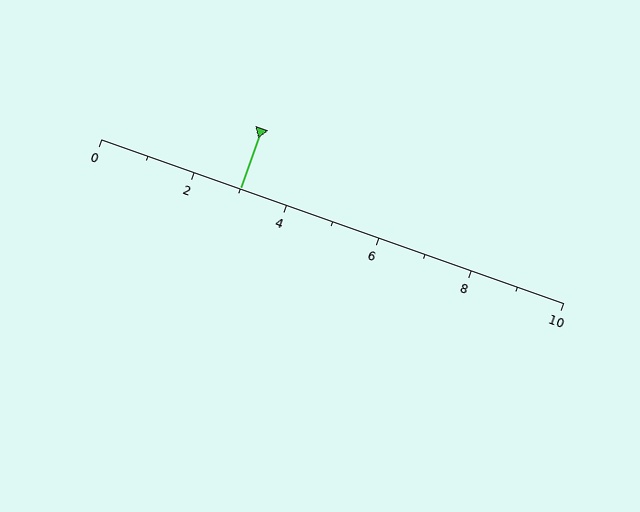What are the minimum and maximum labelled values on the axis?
The axis runs from 0 to 10.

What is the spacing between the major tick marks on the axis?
The major ticks are spaced 2 apart.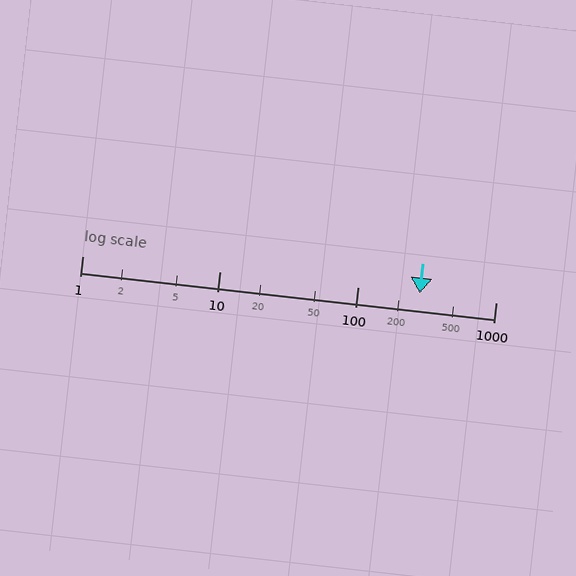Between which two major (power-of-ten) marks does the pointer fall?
The pointer is between 100 and 1000.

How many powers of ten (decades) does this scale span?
The scale spans 3 decades, from 1 to 1000.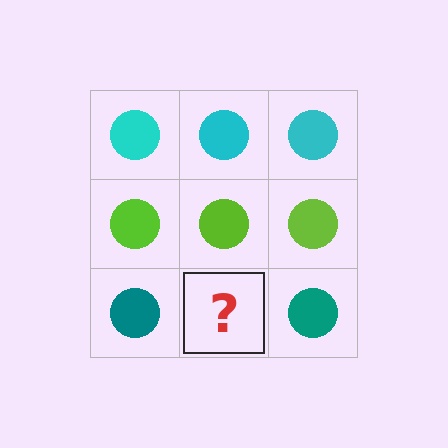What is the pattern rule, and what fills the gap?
The rule is that each row has a consistent color. The gap should be filled with a teal circle.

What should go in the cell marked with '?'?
The missing cell should contain a teal circle.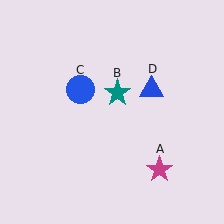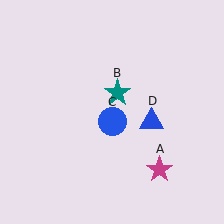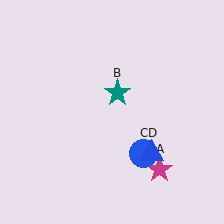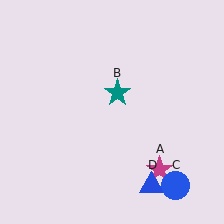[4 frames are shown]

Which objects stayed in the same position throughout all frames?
Magenta star (object A) and teal star (object B) remained stationary.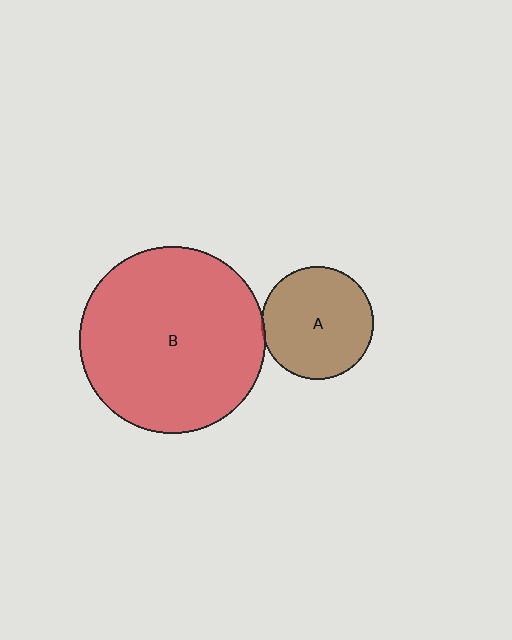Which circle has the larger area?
Circle B (red).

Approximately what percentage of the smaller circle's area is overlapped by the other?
Approximately 5%.